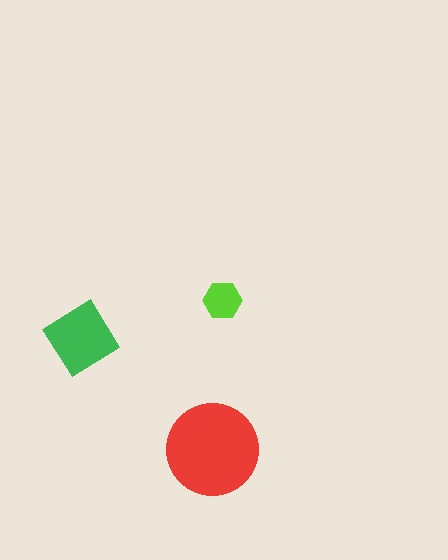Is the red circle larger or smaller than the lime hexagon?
Larger.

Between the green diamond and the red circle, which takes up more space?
The red circle.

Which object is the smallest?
The lime hexagon.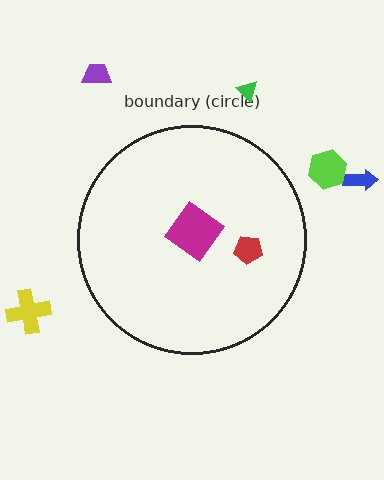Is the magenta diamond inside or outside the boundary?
Inside.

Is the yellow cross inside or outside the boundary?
Outside.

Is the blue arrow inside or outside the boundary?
Outside.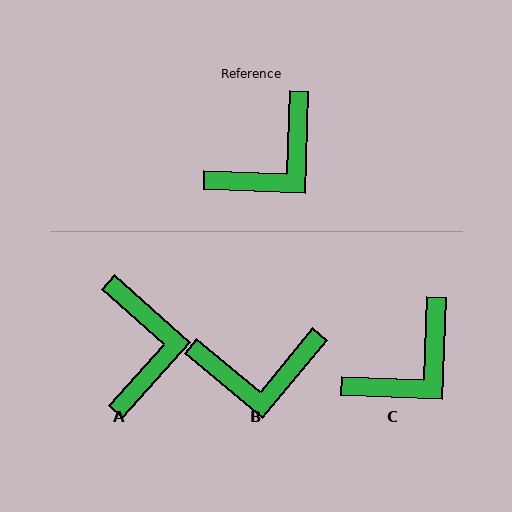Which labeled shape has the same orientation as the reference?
C.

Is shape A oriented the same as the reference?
No, it is off by about 51 degrees.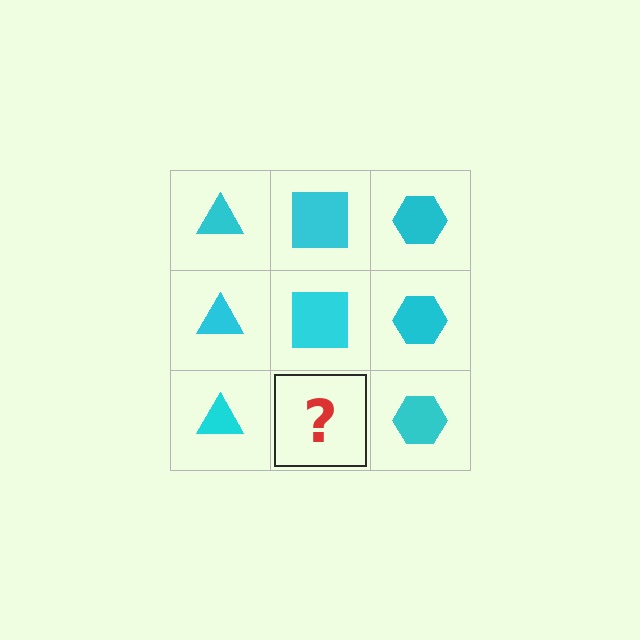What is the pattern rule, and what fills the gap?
The rule is that each column has a consistent shape. The gap should be filled with a cyan square.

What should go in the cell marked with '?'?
The missing cell should contain a cyan square.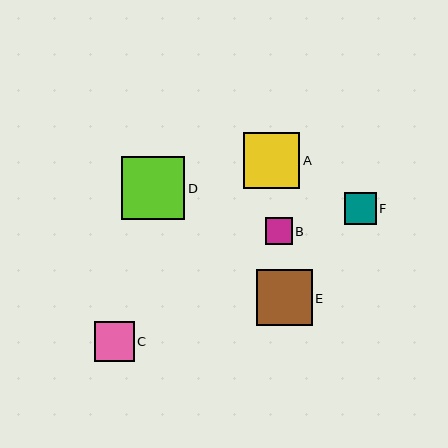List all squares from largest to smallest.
From largest to smallest: D, A, E, C, F, B.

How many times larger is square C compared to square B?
Square C is approximately 1.5 times the size of square B.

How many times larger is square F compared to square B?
Square F is approximately 1.2 times the size of square B.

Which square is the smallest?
Square B is the smallest with a size of approximately 27 pixels.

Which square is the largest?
Square D is the largest with a size of approximately 63 pixels.